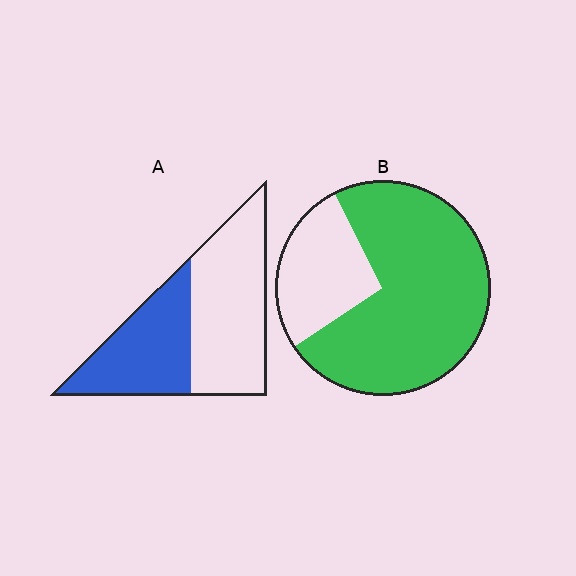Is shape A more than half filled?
No.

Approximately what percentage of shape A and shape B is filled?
A is approximately 40% and B is approximately 75%.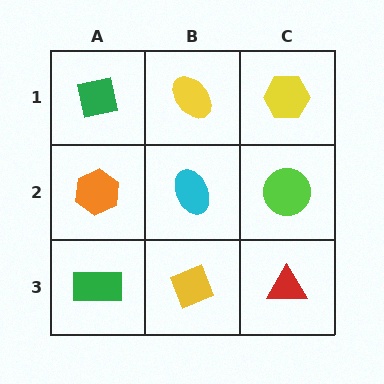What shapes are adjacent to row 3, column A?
An orange hexagon (row 2, column A), a yellow diamond (row 3, column B).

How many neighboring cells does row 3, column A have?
2.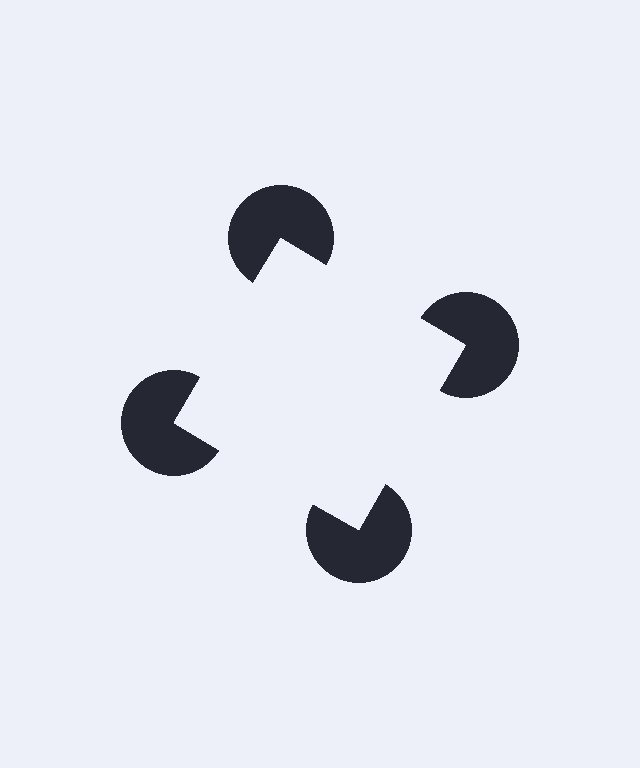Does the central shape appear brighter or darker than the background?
It typically appears slightly brighter than the background, even though no actual brightness change is drawn.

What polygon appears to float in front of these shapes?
An illusory square — its edges are inferred from the aligned wedge cuts in the pac-man discs, not physically drawn.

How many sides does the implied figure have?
4 sides.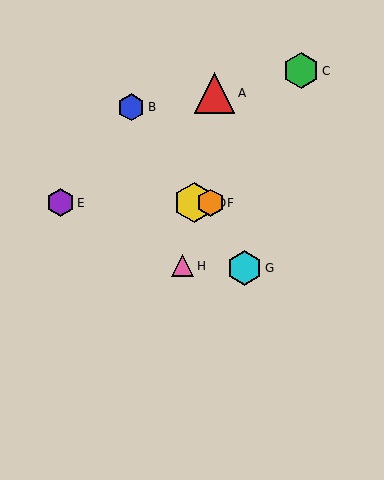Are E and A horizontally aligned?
No, E is at y≈203 and A is at y≈93.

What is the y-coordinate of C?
Object C is at y≈71.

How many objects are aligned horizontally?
3 objects (D, E, F) are aligned horizontally.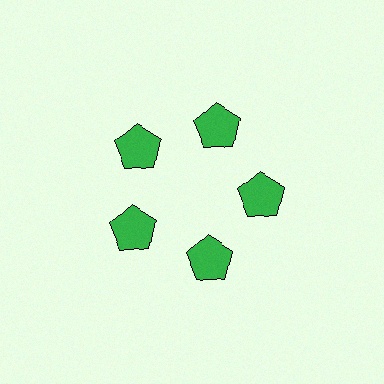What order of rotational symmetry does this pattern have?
This pattern has 5-fold rotational symmetry.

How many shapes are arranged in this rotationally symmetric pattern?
There are 5 shapes, arranged in 5 groups of 1.